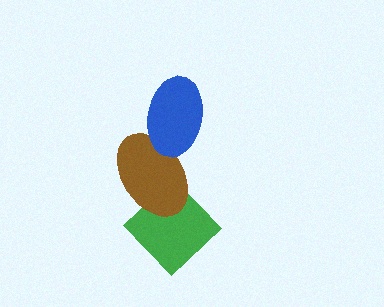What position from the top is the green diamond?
The green diamond is 3rd from the top.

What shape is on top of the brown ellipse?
The blue ellipse is on top of the brown ellipse.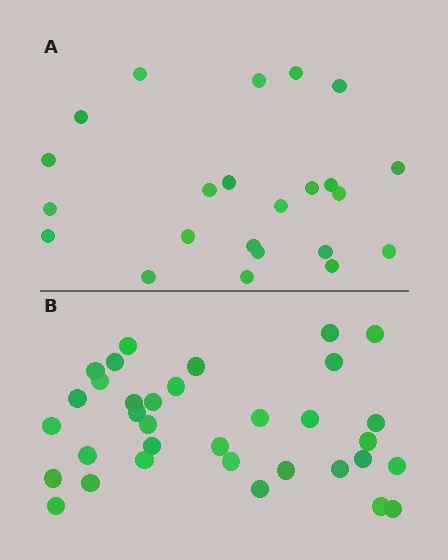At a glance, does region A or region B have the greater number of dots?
Region B (the bottom region) has more dots.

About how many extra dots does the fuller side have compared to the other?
Region B has roughly 12 or so more dots than region A.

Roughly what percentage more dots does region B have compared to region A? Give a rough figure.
About 50% more.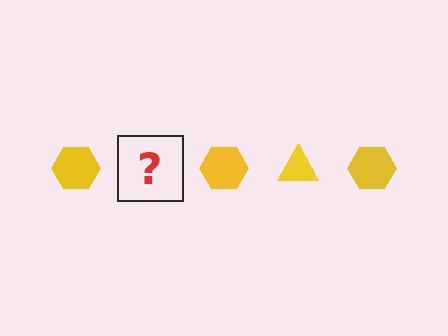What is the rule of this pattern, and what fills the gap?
The rule is that the pattern cycles through hexagon, triangle shapes in yellow. The gap should be filled with a yellow triangle.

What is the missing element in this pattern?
The missing element is a yellow triangle.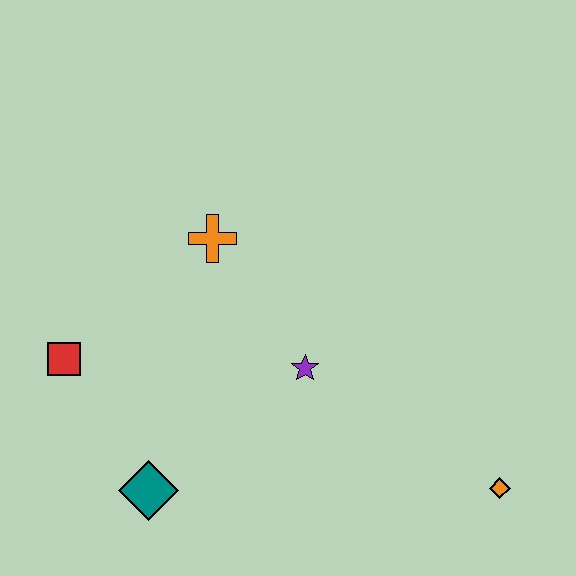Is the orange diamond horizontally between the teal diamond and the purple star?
No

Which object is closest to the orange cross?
The purple star is closest to the orange cross.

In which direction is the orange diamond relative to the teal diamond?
The orange diamond is to the right of the teal diamond.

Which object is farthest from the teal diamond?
The orange diamond is farthest from the teal diamond.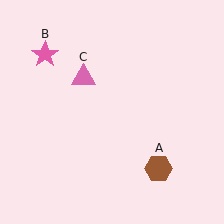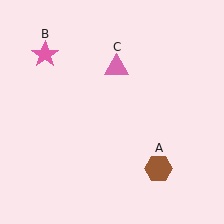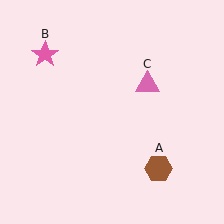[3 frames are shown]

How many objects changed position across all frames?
1 object changed position: pink triangle (object C).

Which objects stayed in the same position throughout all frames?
Brown hexagon (object A) and pink star (object B) remained stationary.